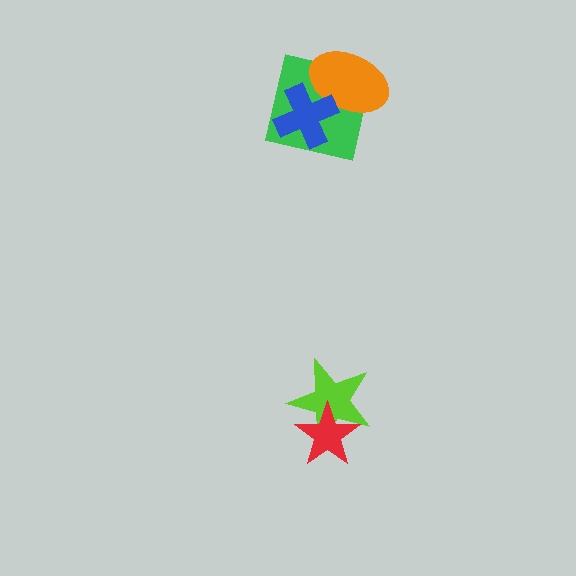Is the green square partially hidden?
Yes, it is partially covered by another shape.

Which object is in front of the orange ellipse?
The blue cross is in front of the orange ellipse.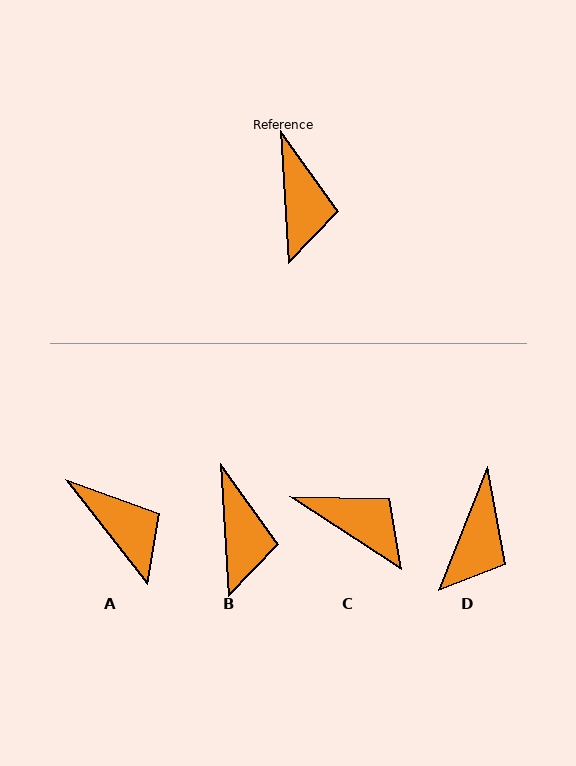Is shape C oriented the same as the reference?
No, it is off by about 53 degrees.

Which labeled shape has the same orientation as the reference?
B.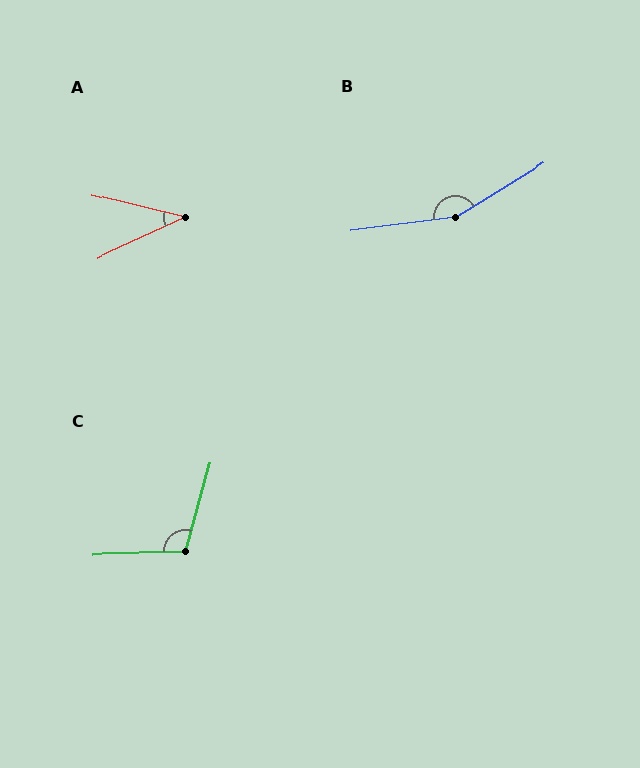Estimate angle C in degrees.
Approximately 107 degrees.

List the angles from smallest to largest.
A (38°), C (107°), B (156°).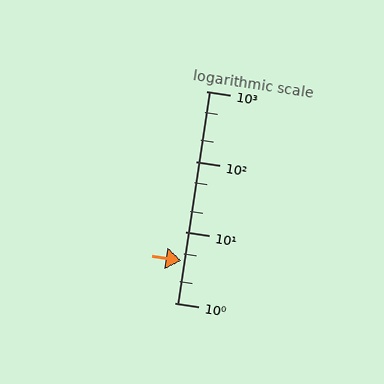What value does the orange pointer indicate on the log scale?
The pointer indicates approximately 4.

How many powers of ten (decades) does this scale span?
The scale spans 3 decades, from 1 to 1000.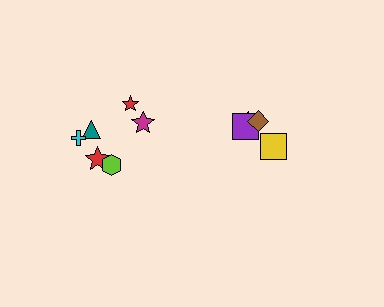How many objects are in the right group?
There are 4 objects.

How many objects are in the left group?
There are 6 objects.